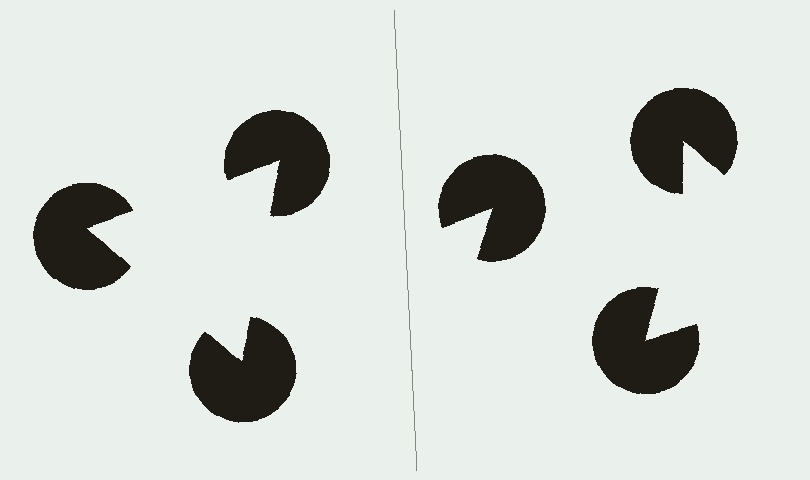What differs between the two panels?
The pac-man discs are positioned identically on both sides; only the wedge orientations differ. On the left they align to a triangle; on the right they are misaligned.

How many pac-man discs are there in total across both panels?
6 — 3 on each side.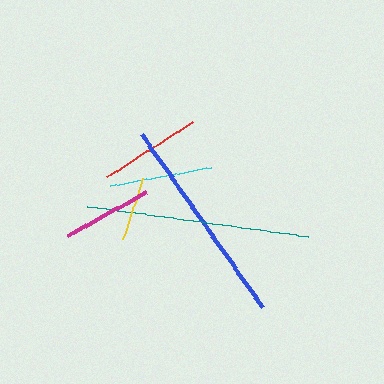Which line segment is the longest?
The teal line is the longest at approximately 223 pixels.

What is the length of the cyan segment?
The cyan segment is approximately 103 pixels long.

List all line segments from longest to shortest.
From longest to shortest: teal, blue, cyan, red, magenta, yellow.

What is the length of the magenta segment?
The magenta segment is approximately 90 pixels long.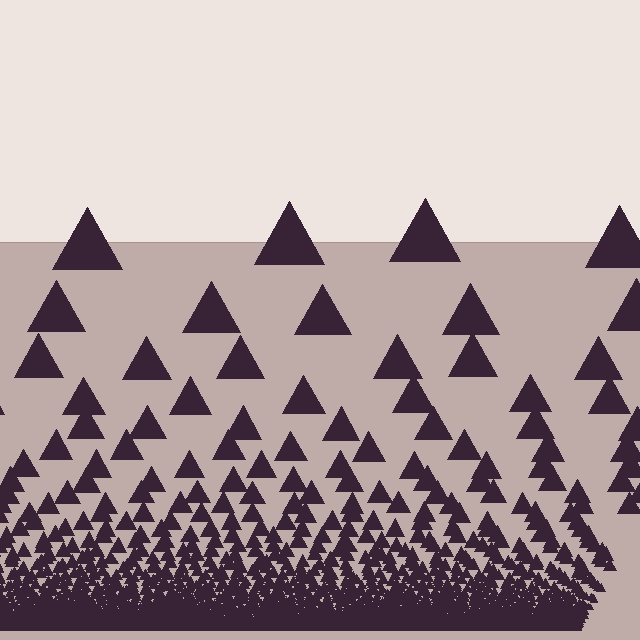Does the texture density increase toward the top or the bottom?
Density increases toward the bottom.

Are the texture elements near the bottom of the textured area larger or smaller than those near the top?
Smaller. The gradient is inverted — elements near the bottom are smaller and denser.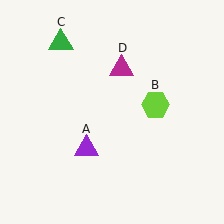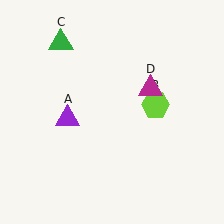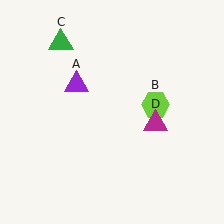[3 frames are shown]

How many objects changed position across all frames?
2 objects changed position: purple triangle (object A), magenta triangle (object D).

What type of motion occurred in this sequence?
The purple triangle (object A), magenta triangle (object D) rotated clockwise around the center of the scene.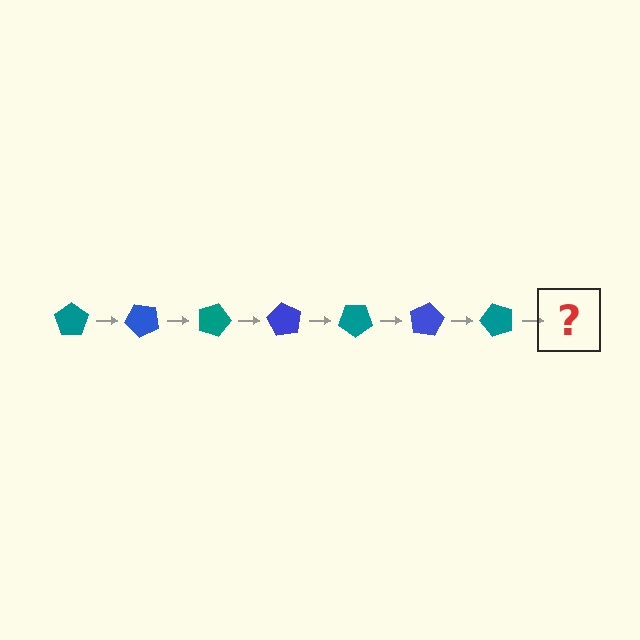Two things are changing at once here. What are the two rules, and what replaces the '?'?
The two rules are that it rotates 45 degrees each step and the color cycles through teal and blue. The '?' should be a blue pentagon, rotated 315 degrees from the start.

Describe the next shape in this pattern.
It should be a blue pentagon, rotated 315 degrees from the start.